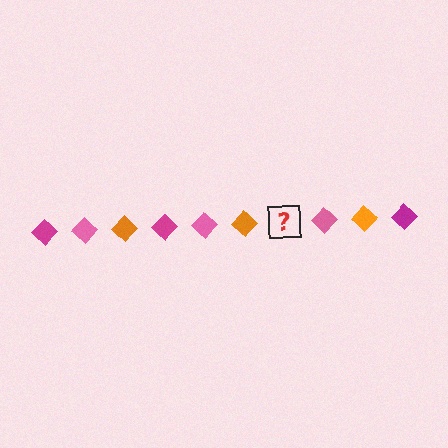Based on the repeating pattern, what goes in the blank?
The blank should be a magenta diamond.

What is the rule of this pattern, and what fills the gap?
The rule is that the pattern cycles through magenta, pink, orange diamonds. The gap should be filled with a magenta diamond.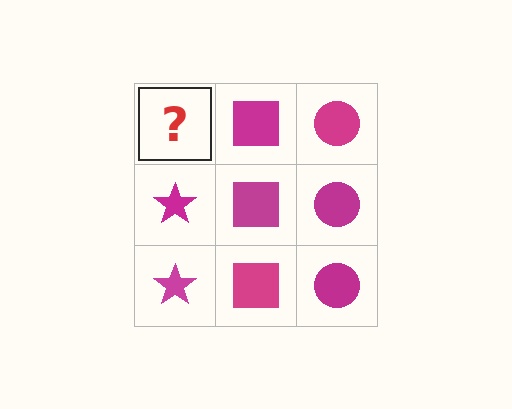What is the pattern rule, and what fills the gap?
The rule is that each column has a consistent shape. The gap should be filled with a magenta star.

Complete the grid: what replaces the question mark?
The question mark should be replaced with a magenta star.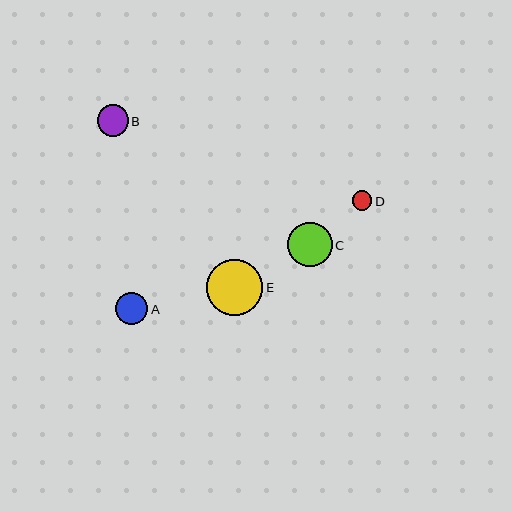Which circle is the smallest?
Circle D is the smallest with a size of approximately 20 pixels.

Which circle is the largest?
Circle E is the largest with a size of approximately 56 pixels.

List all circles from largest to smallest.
From largest to smallest: E, C, A, B, D.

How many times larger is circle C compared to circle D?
Circle C is approximately 2.2 times the size of circle D.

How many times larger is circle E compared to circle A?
Circle E is approximately 1.7 times the size of circle A.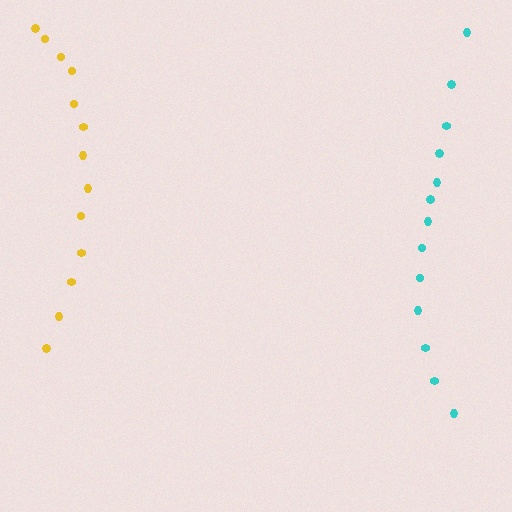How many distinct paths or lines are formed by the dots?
There are 2 distinct paths.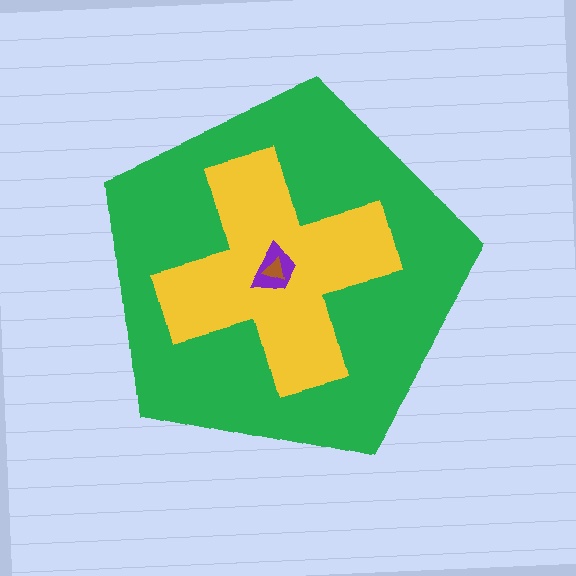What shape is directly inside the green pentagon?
The yellow cross.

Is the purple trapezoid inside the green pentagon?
Yes.